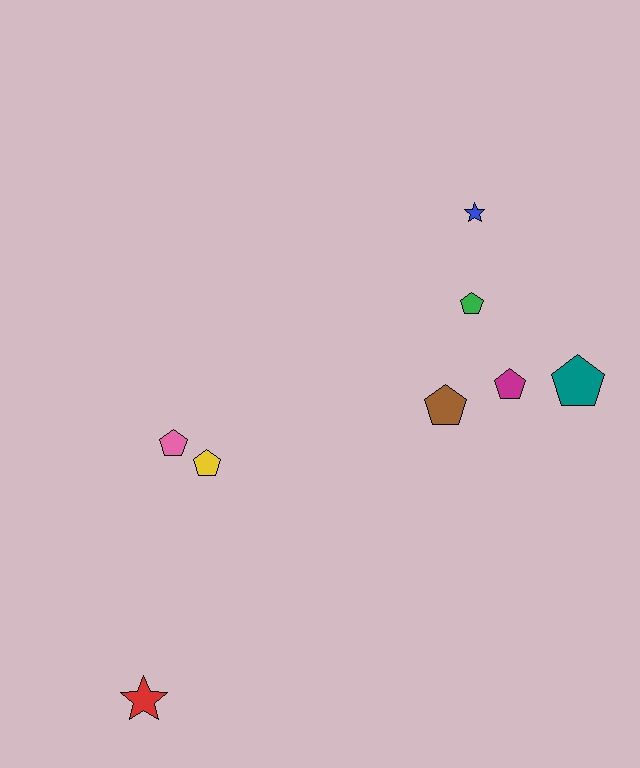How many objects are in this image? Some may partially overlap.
There are 8 objects.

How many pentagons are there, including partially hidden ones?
There are 6 pentagons.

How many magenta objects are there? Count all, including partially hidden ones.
There is 1 magenta object.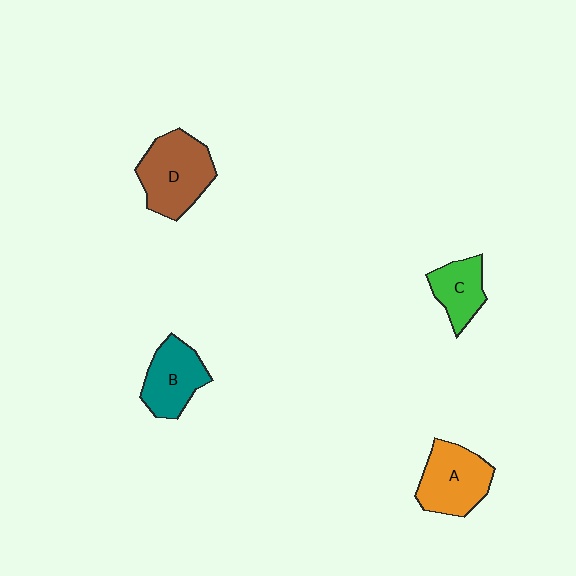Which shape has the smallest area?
Shape C (green).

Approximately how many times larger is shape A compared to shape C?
Approximately 1.5 times.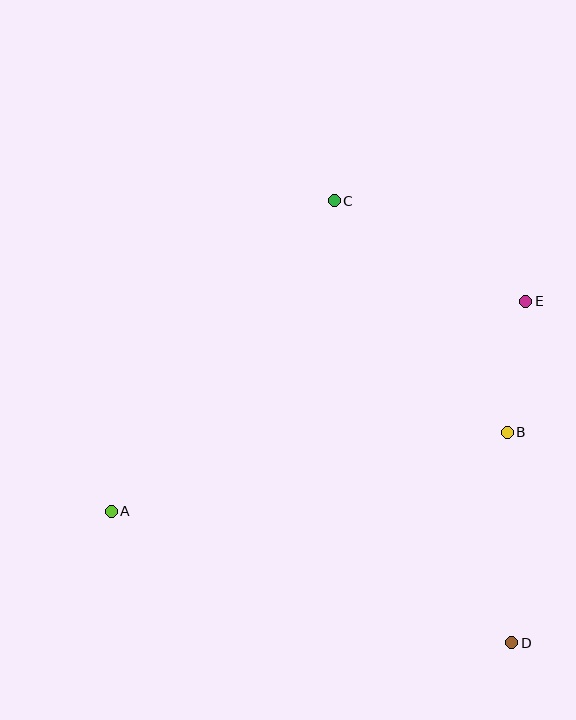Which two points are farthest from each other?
Points C and D are farthest from each other.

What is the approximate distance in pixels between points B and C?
The distance between B and C is approximately 289 pixels.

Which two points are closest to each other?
Points B and E are closest to each other.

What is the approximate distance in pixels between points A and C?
The distance between A and C is approximately 382 pixels.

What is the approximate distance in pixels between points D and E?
The distance between D and E is approximately 342 pixels.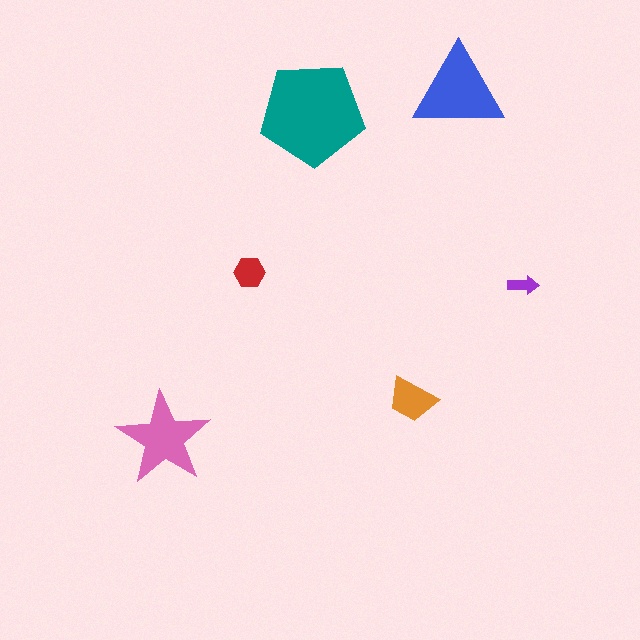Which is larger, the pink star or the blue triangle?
The blue triangle.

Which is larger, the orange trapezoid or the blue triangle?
The blue triangle.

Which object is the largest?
The teal pentagon.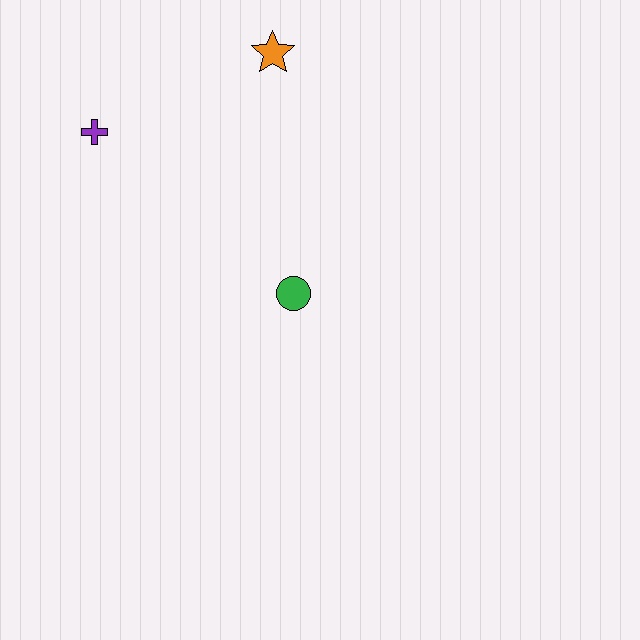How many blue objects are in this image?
There are no blue objects.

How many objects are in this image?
There are 3 objects.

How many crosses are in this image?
There is 1 cross.